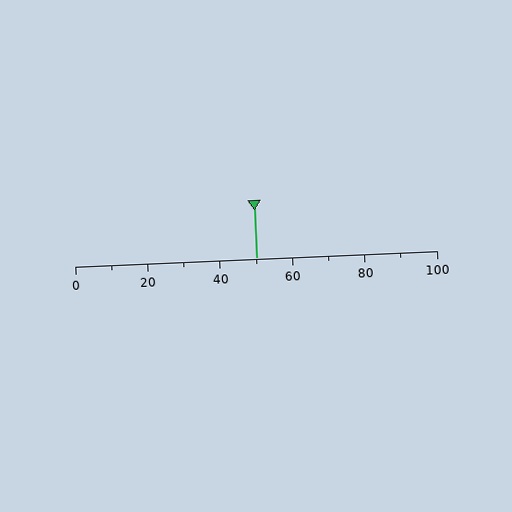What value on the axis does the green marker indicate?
The marker indicates approximately 50.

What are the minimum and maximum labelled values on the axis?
The axis runs from 0 to 100.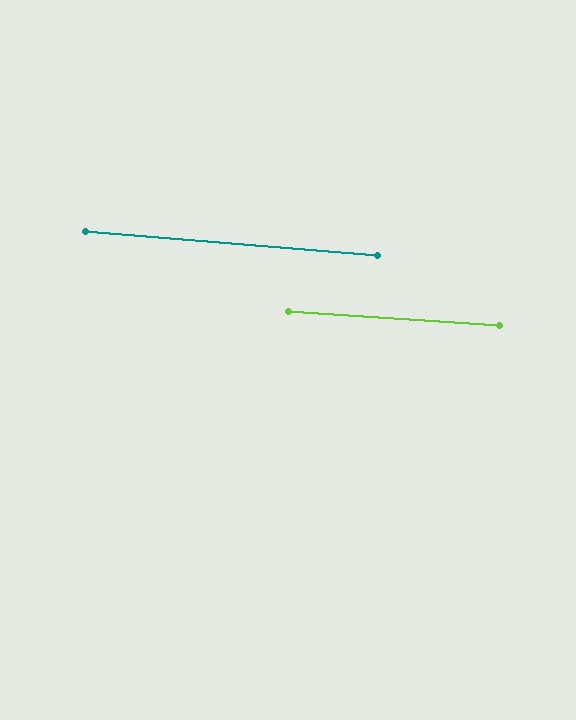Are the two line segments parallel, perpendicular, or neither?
Parallel — their directions differ by only 0.8°.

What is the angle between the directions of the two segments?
Approximately 1 degree.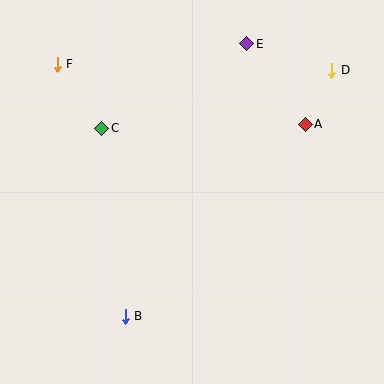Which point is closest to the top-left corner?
Point F is closest to the top-left corner.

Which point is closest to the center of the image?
Point C at (102, 128) is closest to the center.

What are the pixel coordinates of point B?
Point B is at (125, 316).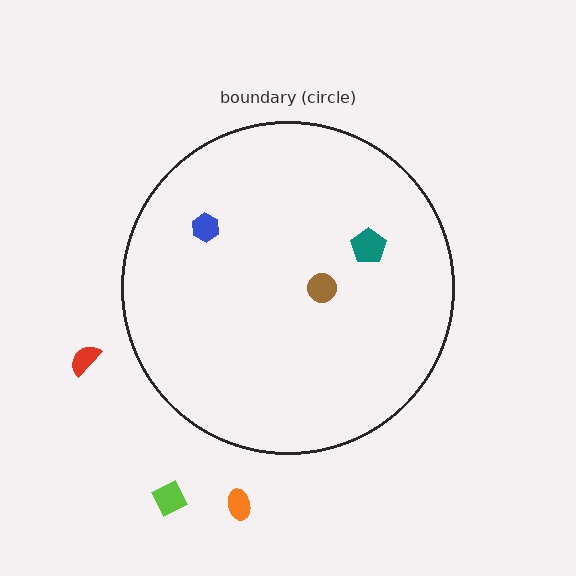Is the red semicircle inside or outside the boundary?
Outside.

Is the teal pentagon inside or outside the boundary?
Inside.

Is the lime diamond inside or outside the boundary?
Outside.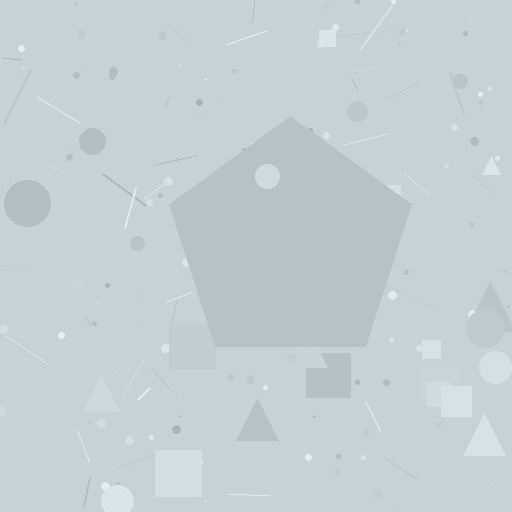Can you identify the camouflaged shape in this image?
The camouflaged shape is a pentagon.